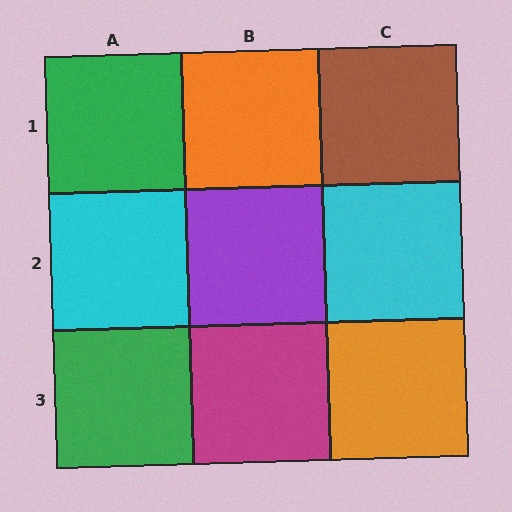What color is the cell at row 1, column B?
Orange.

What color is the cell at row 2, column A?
Cyan.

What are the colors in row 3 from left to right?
Green, magenta, orange.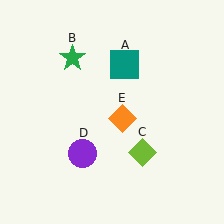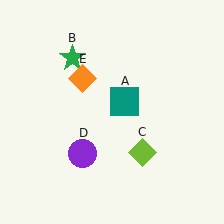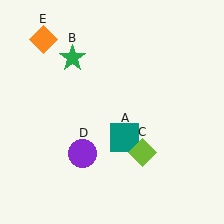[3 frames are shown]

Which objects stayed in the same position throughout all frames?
Green star (object B) and lime diamond (object C) and purple circle (object D) remained stationary.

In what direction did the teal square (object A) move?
The teal square (object A) moved down.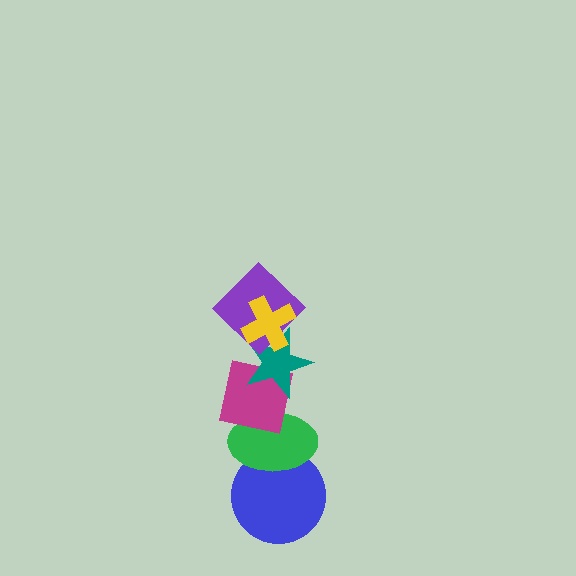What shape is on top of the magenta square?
The teal star is on top of the magenta square.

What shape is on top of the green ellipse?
The magenta square is on top of the green ellipse.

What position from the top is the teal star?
The teal star is 3rd from the top.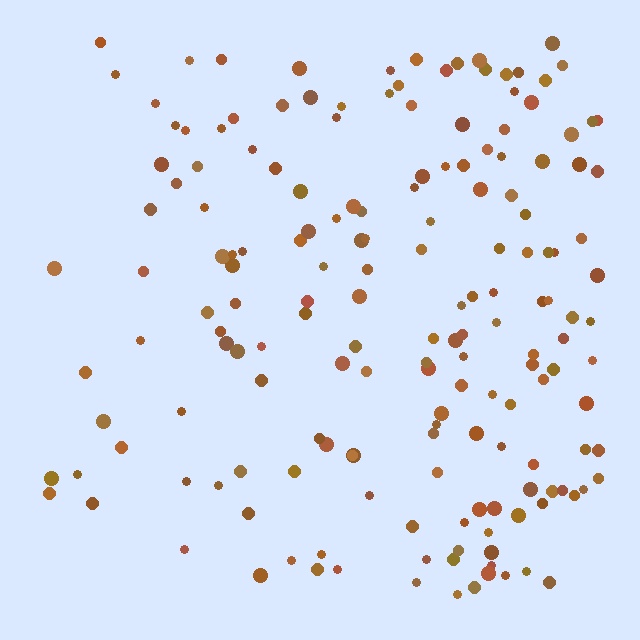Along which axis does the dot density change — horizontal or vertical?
Horizontal.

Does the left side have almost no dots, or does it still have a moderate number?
Still a moderate number, just noticeably fewer than the right.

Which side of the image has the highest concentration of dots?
The right.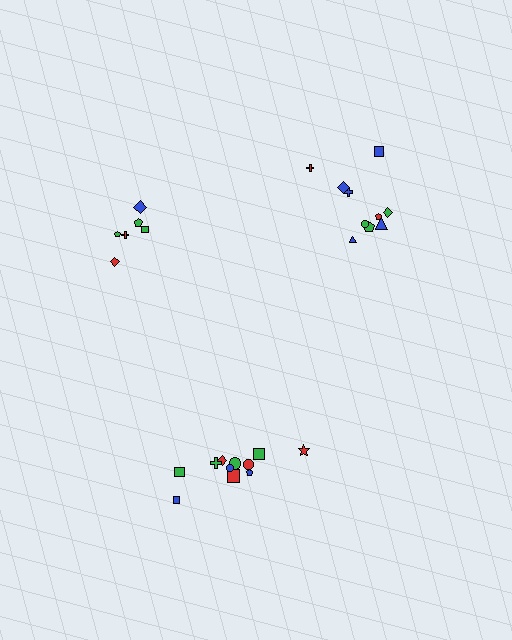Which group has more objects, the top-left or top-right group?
The top-right group.